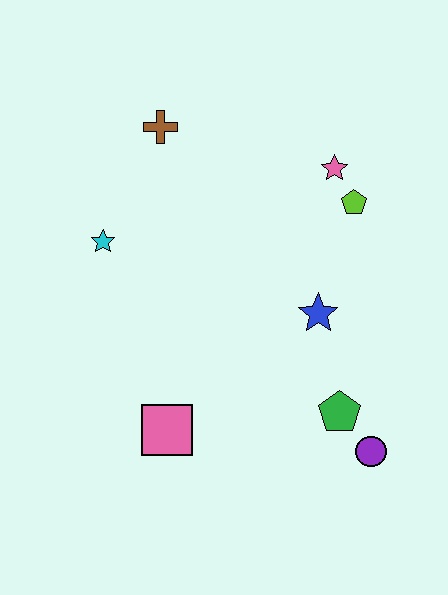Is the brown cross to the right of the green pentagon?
No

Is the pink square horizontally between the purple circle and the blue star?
No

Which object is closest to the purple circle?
The green pentagon is closest to the purple circle.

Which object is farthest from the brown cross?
The purple circle is farthest from the brown cross.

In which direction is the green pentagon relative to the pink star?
The green pentagon is below the pink star.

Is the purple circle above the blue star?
No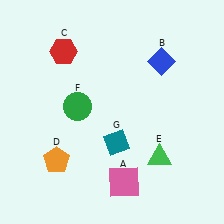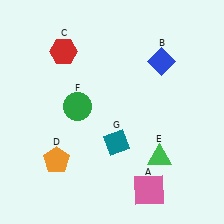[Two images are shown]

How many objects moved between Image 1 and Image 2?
1 object moved between the two images.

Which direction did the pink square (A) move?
The pink square (A) moved right.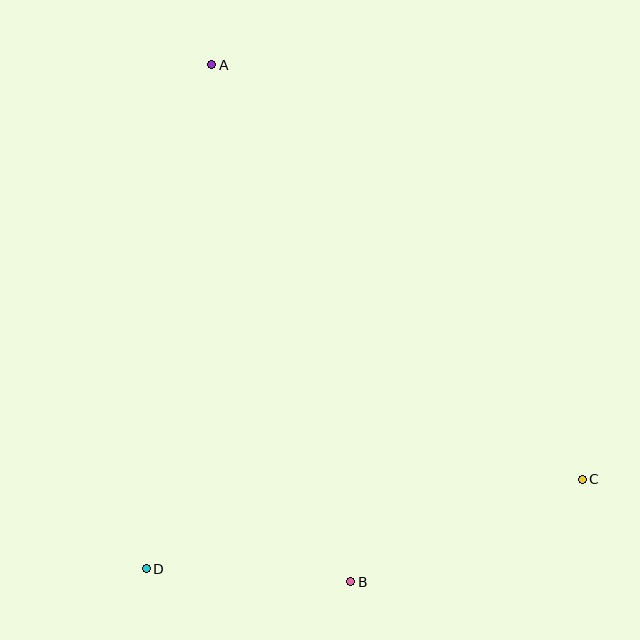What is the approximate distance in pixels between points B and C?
The distance between B and C is approximately 253 pixels.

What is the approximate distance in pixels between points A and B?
The distance between A and B is approximately 535 pixels.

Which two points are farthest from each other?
Points A and C are farthest from each other.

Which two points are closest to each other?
Points B and D are closest to each other.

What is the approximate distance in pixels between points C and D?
The distance between C and D is approximately 445 pixels.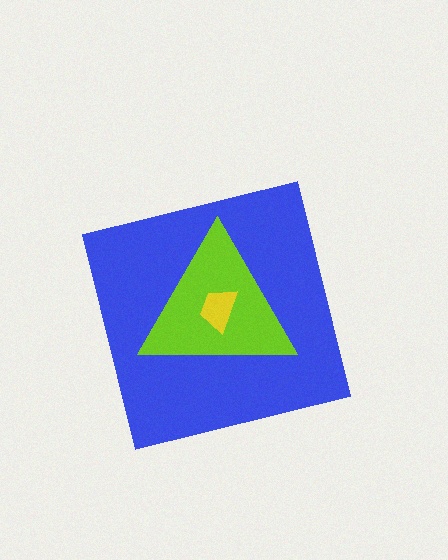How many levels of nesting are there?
3.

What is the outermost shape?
The blue square.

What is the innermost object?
The yellow trapezoid.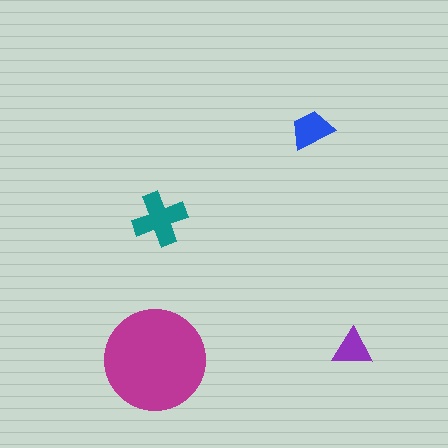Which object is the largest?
The magenta circle.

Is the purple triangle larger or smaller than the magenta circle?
Smaller.